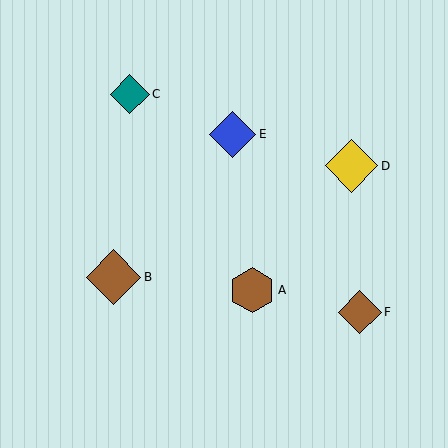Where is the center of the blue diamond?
The center of the blue diamond is at (233, 134).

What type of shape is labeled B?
Shape B is a brown diamond.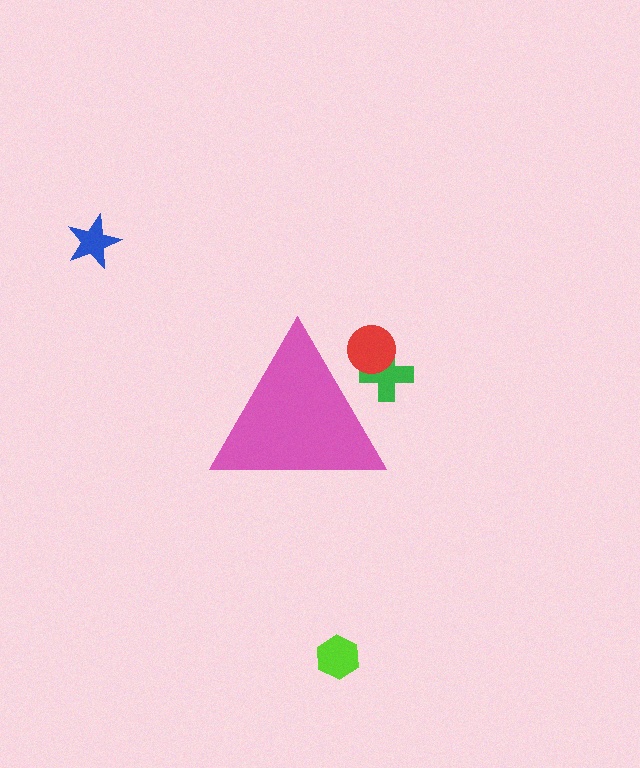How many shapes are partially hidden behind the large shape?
2 shapes are partially hidden.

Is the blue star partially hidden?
No, the blue star is fully visible.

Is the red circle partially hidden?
Yes, the red circle is partially hidden behind the pink triangle.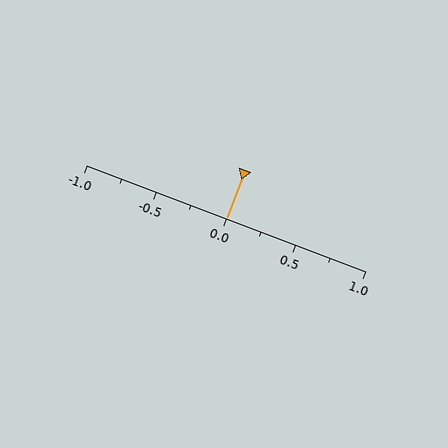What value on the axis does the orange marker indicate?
The marker indicates approximately 0.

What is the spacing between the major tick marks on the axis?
The major ticks are spaced 0.5 apart.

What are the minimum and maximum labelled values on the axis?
The axis runs from -1.0 to 1.0.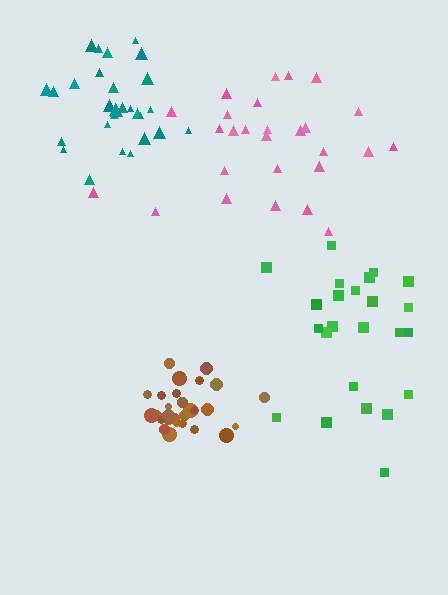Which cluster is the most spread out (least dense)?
Pink.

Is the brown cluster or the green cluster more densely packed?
Brown.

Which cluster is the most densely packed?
Brown.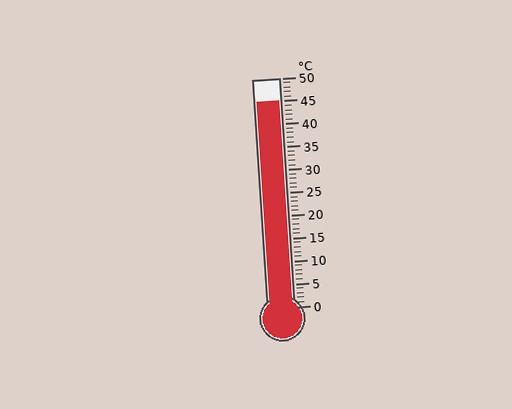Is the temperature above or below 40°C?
The temperature is above 40°C.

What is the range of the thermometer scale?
The thermometer scale ranges from 0°C to 50°C.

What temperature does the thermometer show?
The thermometer shows approximately 45°C.